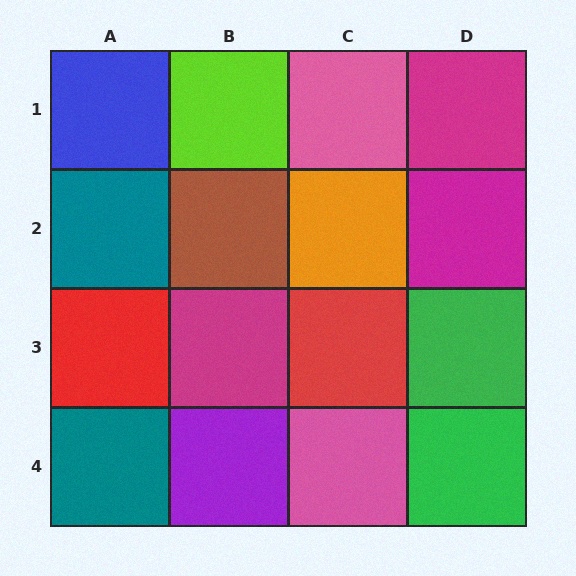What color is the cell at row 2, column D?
Magenta.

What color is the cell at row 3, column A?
Red.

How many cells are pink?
2 cells are pink.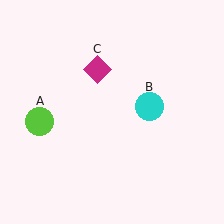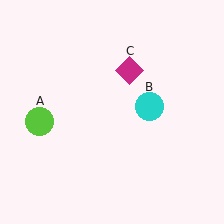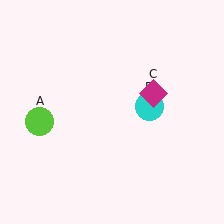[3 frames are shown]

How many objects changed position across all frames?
1 object changed position: magenta diamond (object C).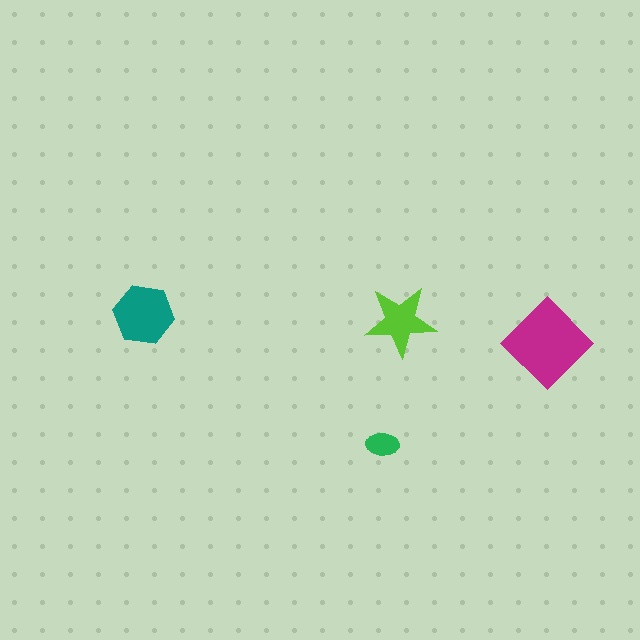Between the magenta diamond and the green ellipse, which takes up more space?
The magenta diamond.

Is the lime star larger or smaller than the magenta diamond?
Smaller.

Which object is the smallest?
The green ellipse.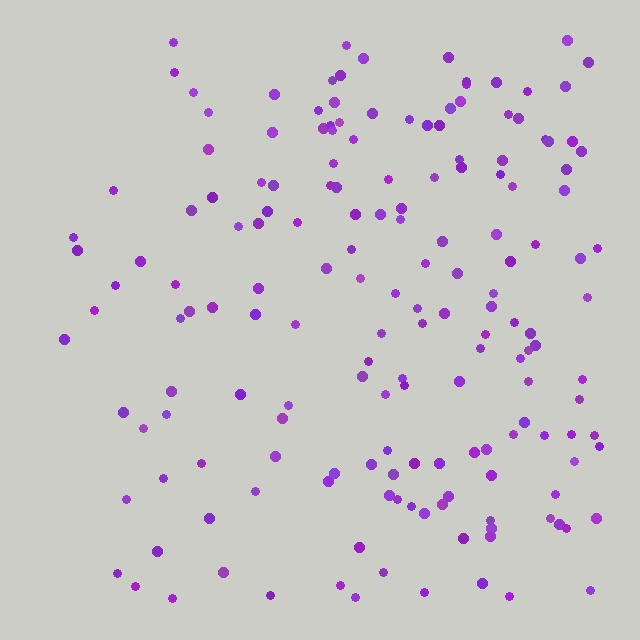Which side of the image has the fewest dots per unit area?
The left.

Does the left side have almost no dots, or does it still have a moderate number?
Still a moderate number, just noticeably fewer than the right.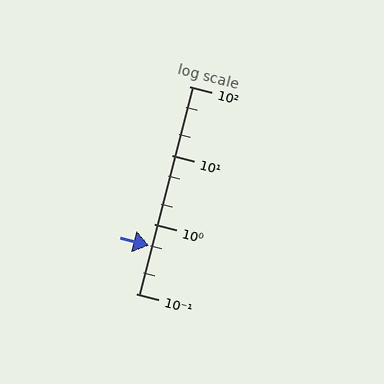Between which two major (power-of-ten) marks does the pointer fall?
The pointer is between 0.1 and 1.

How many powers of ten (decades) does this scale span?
The scale spans 3 decades, from 0.1 to 100.